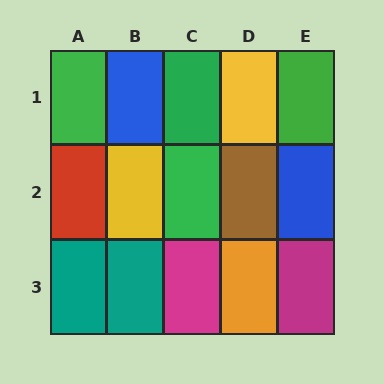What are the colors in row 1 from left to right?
Green, blue, green, yellow, green.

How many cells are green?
4 cells are green.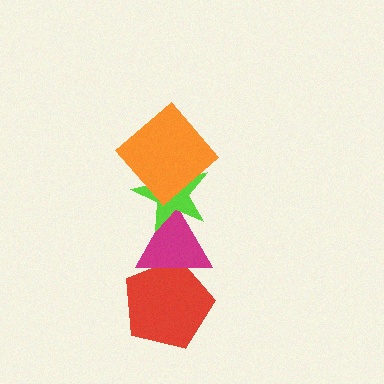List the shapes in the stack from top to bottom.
From top to bottom: the orange diamond, the lime star, the magenta triangle, the red pentagon.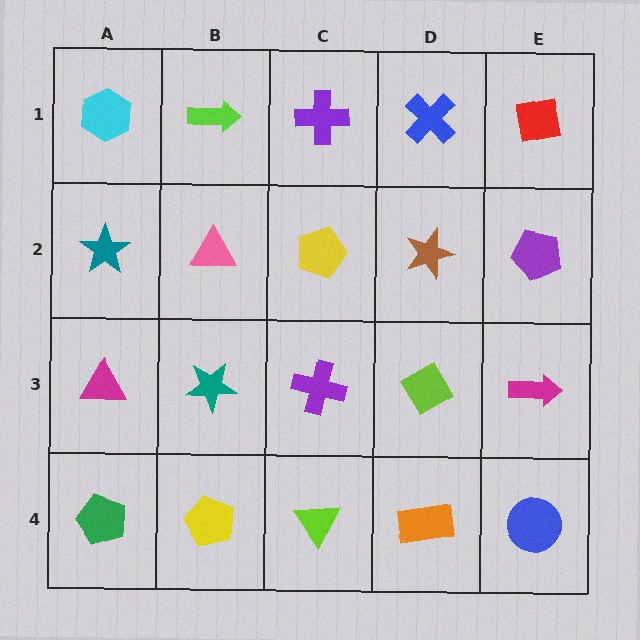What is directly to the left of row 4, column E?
An orange rectangle.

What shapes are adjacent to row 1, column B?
A pink triangle (row 2, column B), a cyan hexagon (row 1, column A), a purple cross (row 1, column C).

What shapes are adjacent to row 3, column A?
A teal star (row 2, column A), a green pentagon (row 4, column A), a teal star (row 3, column B).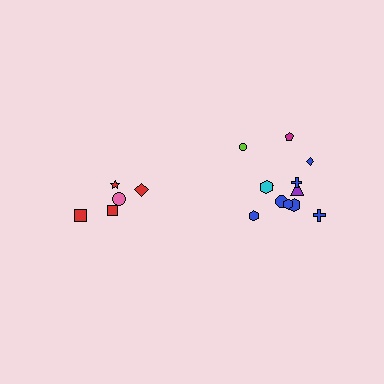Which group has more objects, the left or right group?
The right group.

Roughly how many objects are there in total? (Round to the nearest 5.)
Roughly 15 objects in total.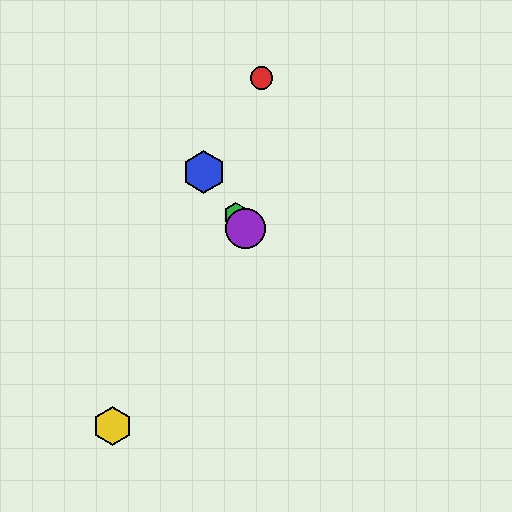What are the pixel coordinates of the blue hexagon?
The blue hexagon is at (204, 172).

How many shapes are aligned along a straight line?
3 shapes (the blue hexagon, the green hexagon, the purple circle) are aligned along a straight line.